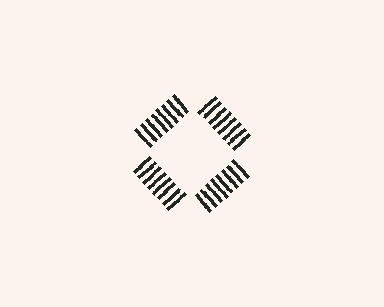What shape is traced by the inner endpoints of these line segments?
An illusory square — the line segments terminate on its edges but no continuous stroke is drawn.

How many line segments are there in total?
32 — 8 along each of the 4 edges.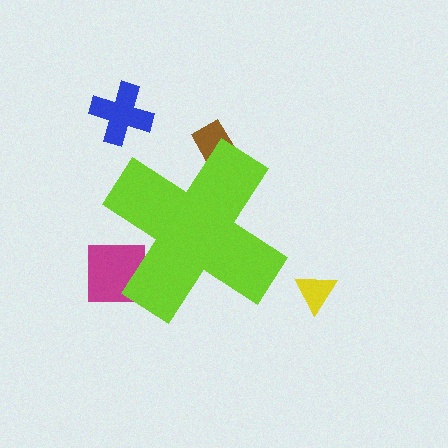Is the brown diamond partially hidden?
Yes, the brown diamond is partially hidden behind the lime cross.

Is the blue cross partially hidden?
No, the blue cross is fully visible.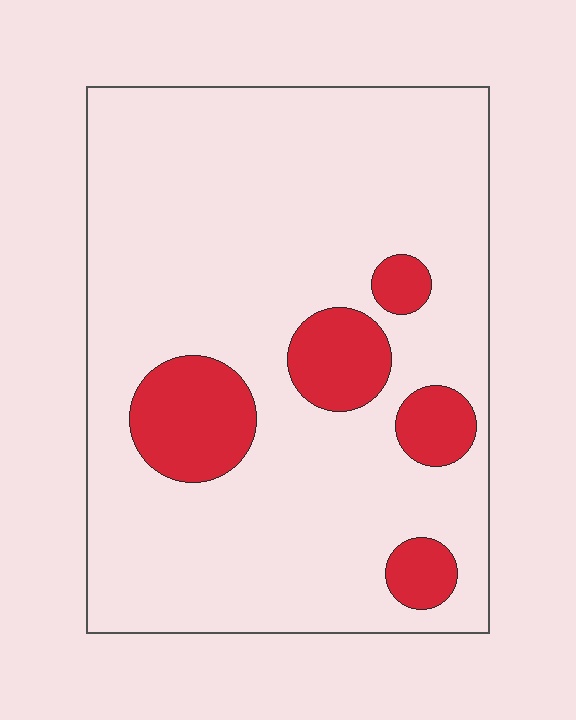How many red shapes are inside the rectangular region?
5.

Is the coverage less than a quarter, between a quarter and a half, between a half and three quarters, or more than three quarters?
Less than a quarter.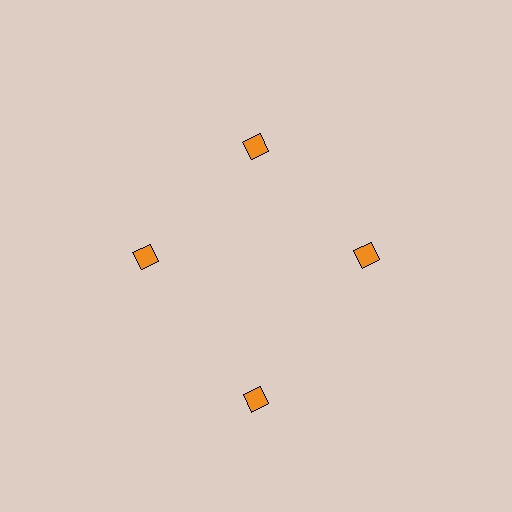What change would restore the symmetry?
The symmetry would be restored by moving it inward, back onto the ring so that all 4 diamonds sit at equal angles and equal distance from the center.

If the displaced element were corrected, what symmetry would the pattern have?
It would have 4-fold rotational symmetry — the pattern would map onto itself every 90 degrees.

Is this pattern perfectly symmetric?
No. The 4 orange diamonds are arranged in a ring, but one element near the 6 o'clock position is pushed outward from the center, breaking the 4-fold rotational symmetry.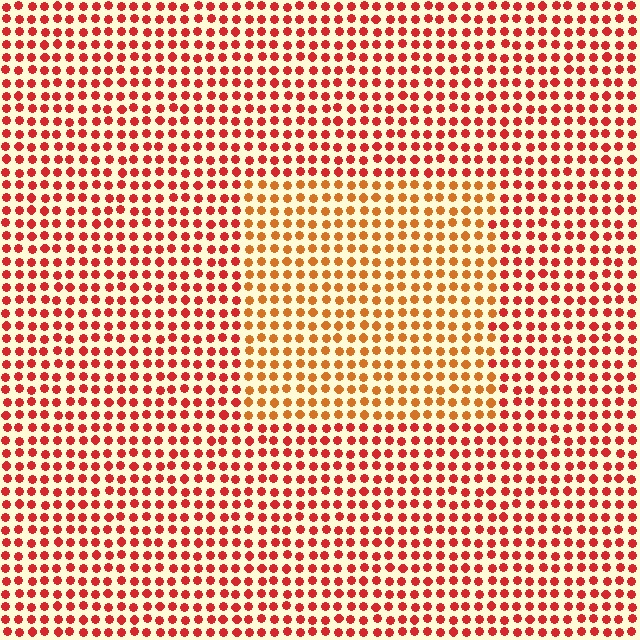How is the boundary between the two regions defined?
The boundary is defined purely by a slight shift in hue (about 29 degrees). Spacing, size, and orientation are identical on both sides.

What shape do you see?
I see a rectangle.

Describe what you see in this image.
The image is filled with small red elements in a uniform arrangement. A rectangle-shaped region is visible where the elements are tinted to a slightly different hue, forming a subtle color boundary.